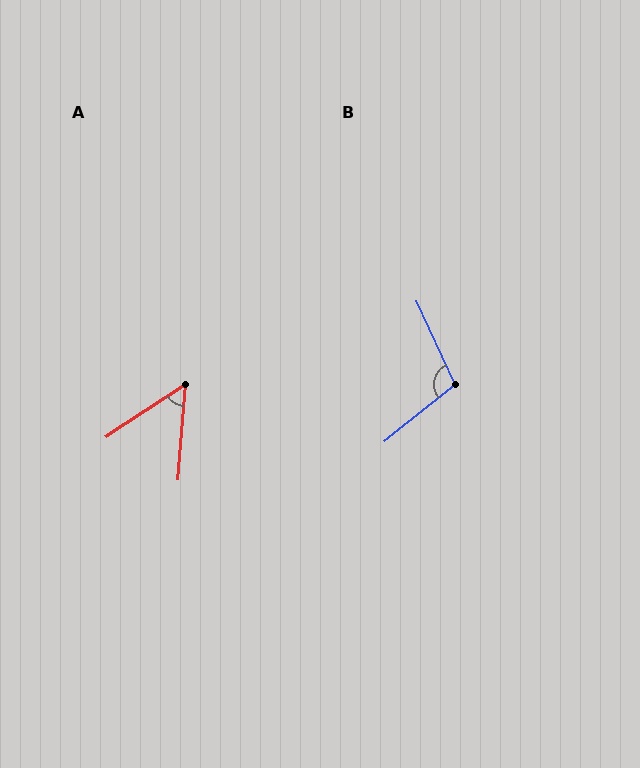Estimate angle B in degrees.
Approximately 104 degrees.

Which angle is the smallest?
A, at approximately 52 degrees.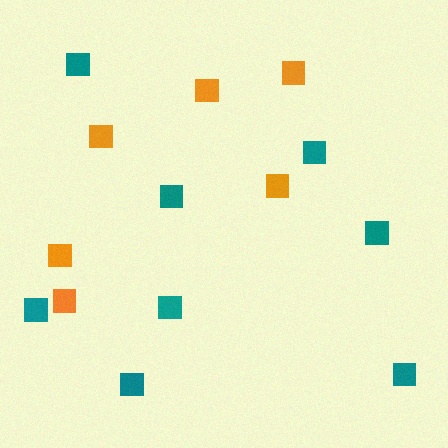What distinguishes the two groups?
There are 2 groups: one group of teal squares (8) and one group of orange squares (6).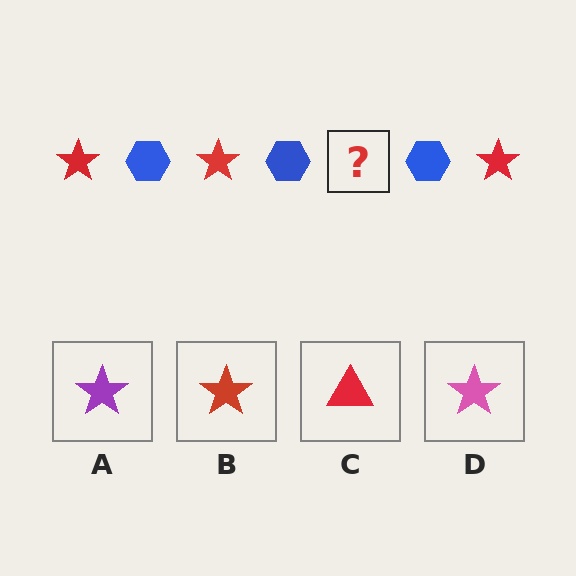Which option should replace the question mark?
Option B.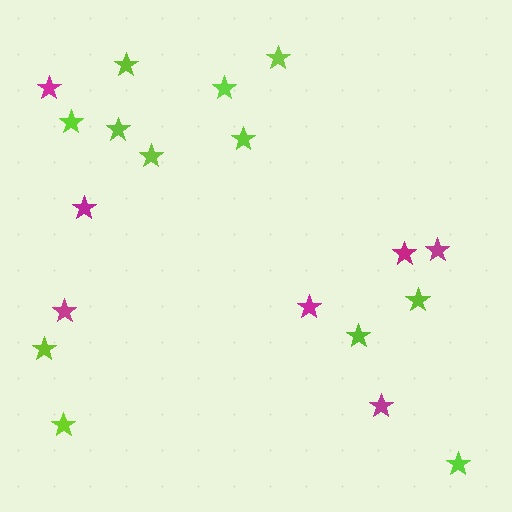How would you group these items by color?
There are 2 groups: one group of lime stars (12) and one group of magenta stars (7).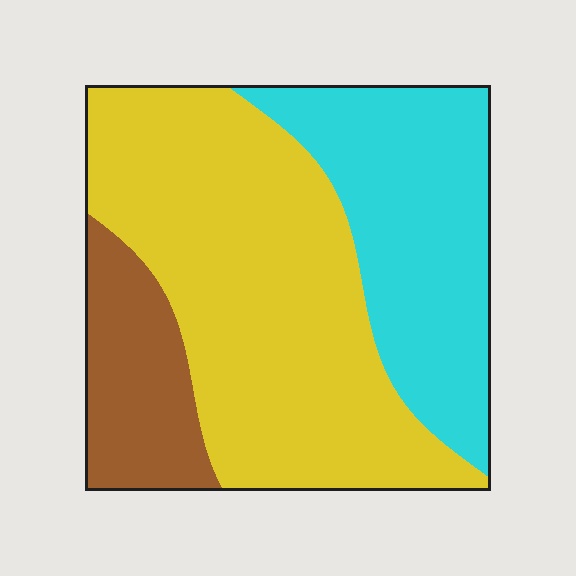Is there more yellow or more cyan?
Yellow.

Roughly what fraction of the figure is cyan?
Cyan covers 31% of the figure.